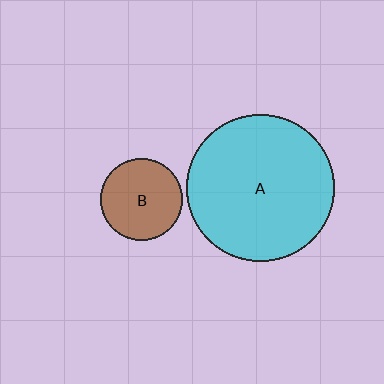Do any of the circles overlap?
No, none of the circles overlap.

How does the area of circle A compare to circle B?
Approximately 3.2 times.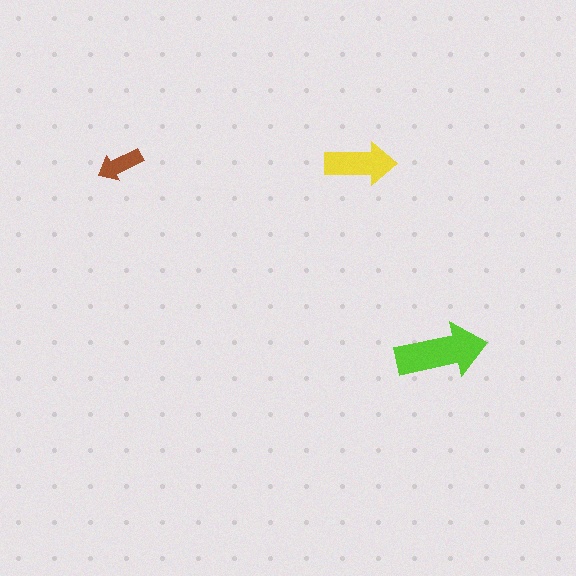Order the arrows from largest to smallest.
the lime one, the yellow one, the brown one.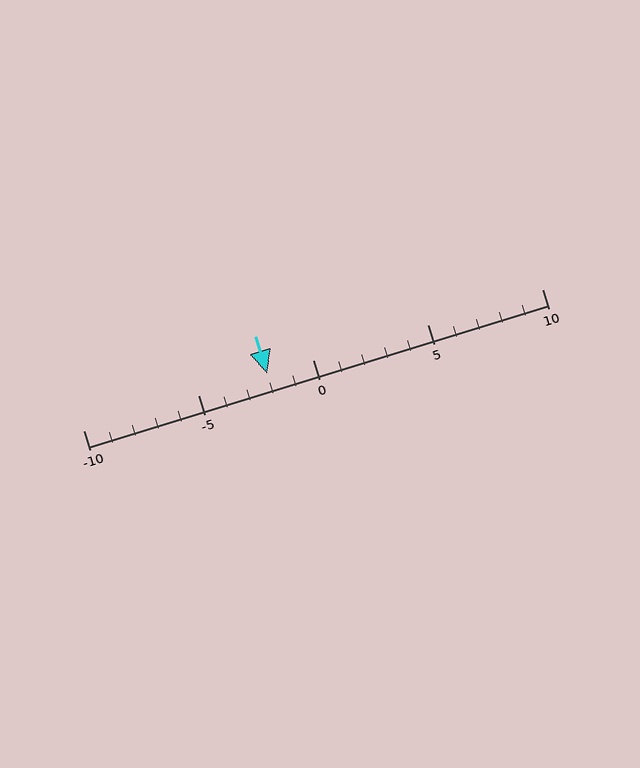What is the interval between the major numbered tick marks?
The major tick marks are spaced 5 units apart.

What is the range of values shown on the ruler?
The ruler shows values from -10 to 10.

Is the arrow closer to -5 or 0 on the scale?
The arrow is closer to 0.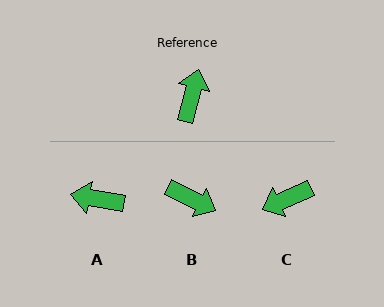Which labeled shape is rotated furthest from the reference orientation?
C, about 129 degrees away.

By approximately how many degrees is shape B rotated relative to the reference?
Approximately 101 degrees clockwise.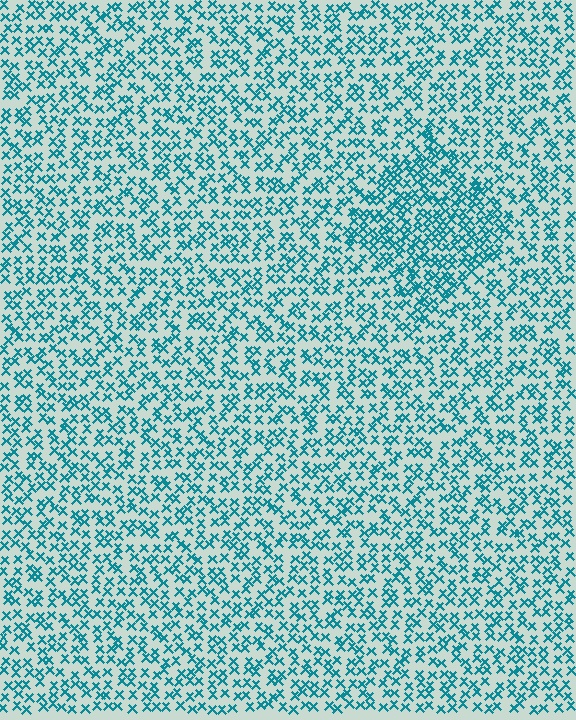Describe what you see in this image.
The image contains small teal elements arranged at two different densities. A diamond-shaped region is visible where the elements are more densely packed than the surrounding area.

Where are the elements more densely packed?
The elements are more densely packed inside the diamond boundary.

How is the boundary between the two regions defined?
The boundary is defined by a change in element density (approximately 1.6x ratio). All elements are the same color, size, and shape.